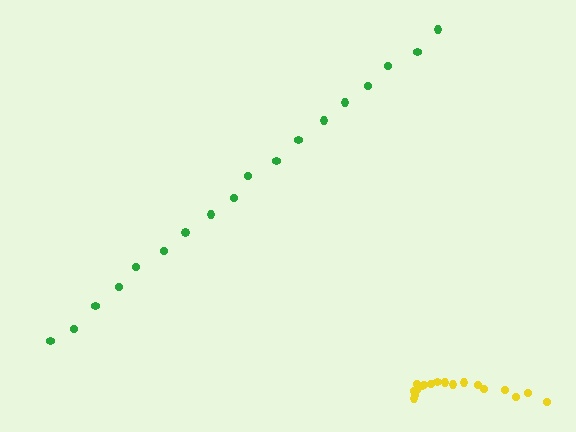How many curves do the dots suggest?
There are 2 distinct paths.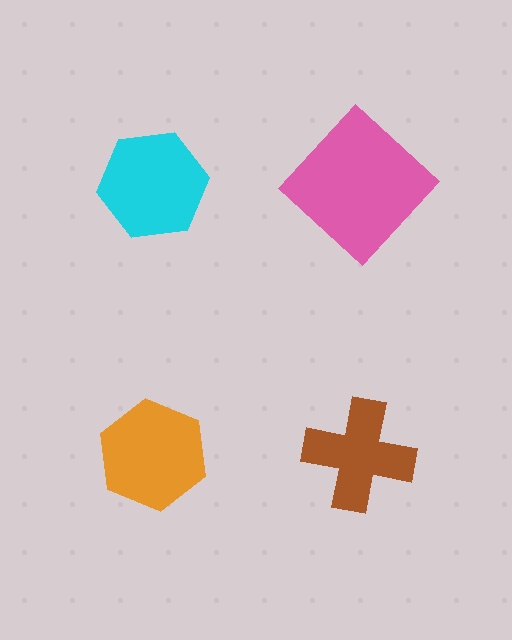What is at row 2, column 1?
An orange hexagon.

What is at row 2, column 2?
A brown cross.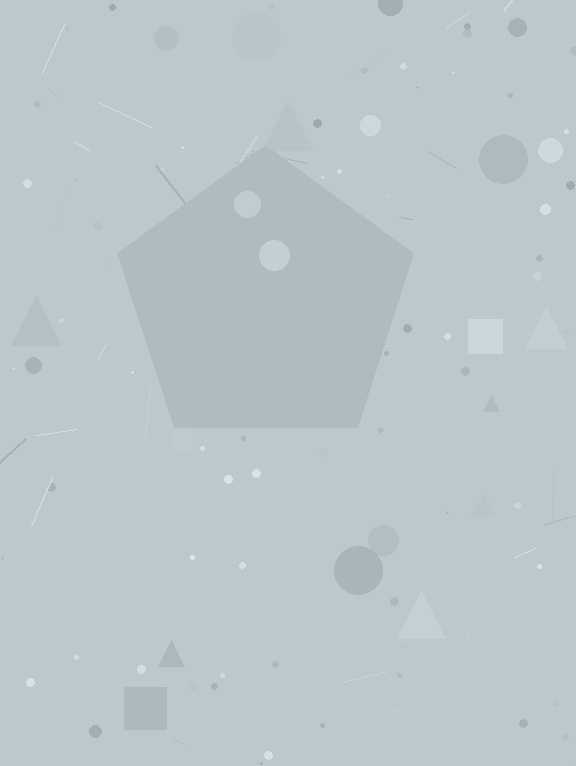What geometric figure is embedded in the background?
A pentagon is embedded in the background.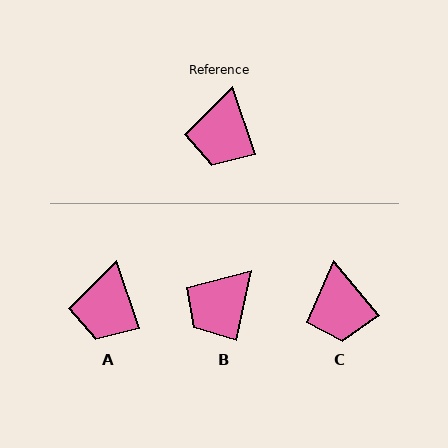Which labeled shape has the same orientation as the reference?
A.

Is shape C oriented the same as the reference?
No, it is off by about 21 degrees.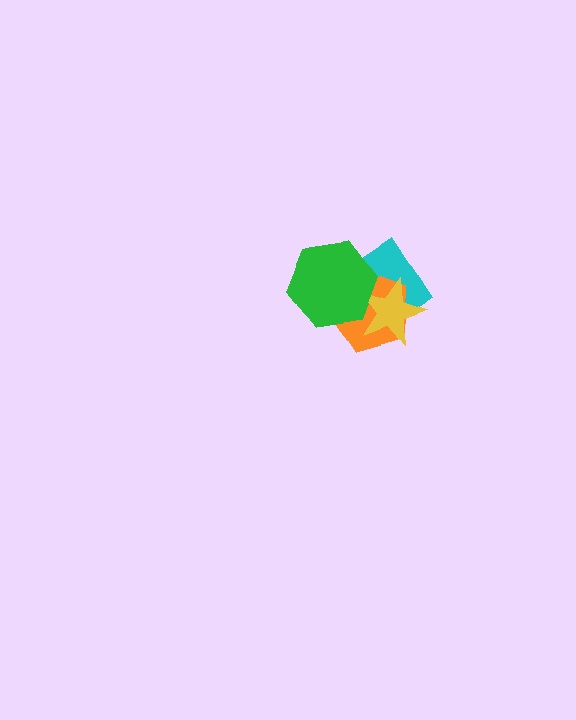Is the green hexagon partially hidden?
No, no other shape covers it.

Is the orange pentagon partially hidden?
Yes, it is partially covered by another shape.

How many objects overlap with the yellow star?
3 objects overlap with the yellow star.